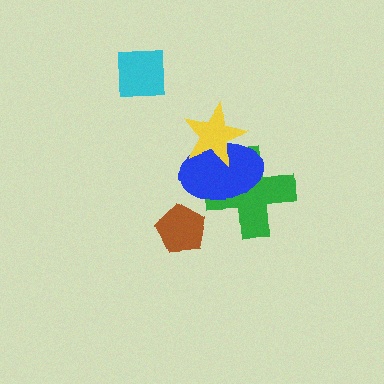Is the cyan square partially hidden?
No, no other shape covers it.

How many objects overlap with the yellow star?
2 objects overlap with the yellow star.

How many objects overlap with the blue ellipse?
2 objects overlap with the blue ellipse.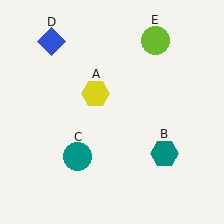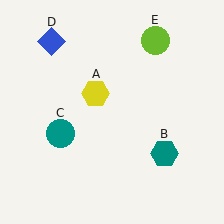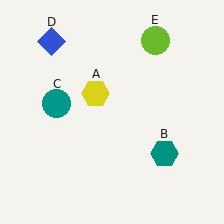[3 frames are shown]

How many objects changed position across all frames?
1 object changed position: teal circle (object C).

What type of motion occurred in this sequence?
The teal circle (object C) rotated clockwise around the center of the scene.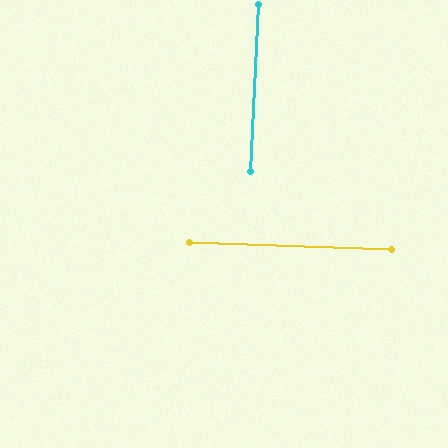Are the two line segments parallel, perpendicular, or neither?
Perpendicular — they meet at approximately 89°.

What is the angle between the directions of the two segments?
Approximately 89 degrees.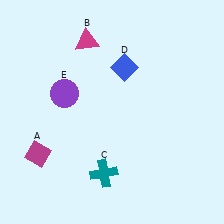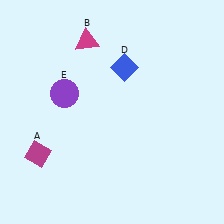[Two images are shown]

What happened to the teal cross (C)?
The teal cross (C) was removed in Image 2. It was in the bottom-left area of Image 1.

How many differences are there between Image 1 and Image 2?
There is 1 difference between the two images.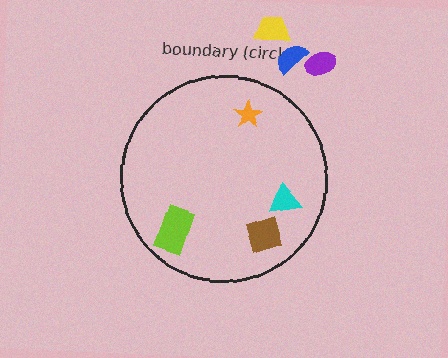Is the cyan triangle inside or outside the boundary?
Inside.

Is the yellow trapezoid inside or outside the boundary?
Outside.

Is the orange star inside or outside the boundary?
Inside.